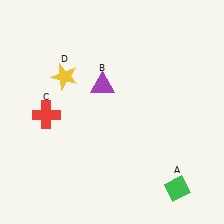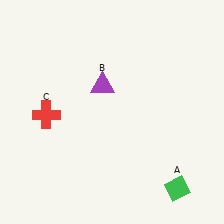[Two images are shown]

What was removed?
The yellow star (D) was removed in Image 2.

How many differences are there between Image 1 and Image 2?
There is 1 difference between the two images.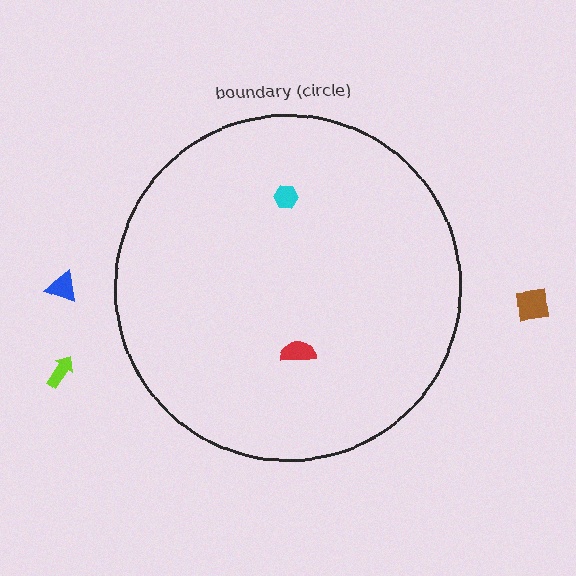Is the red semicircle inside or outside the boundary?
Inside.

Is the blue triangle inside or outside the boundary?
Outside.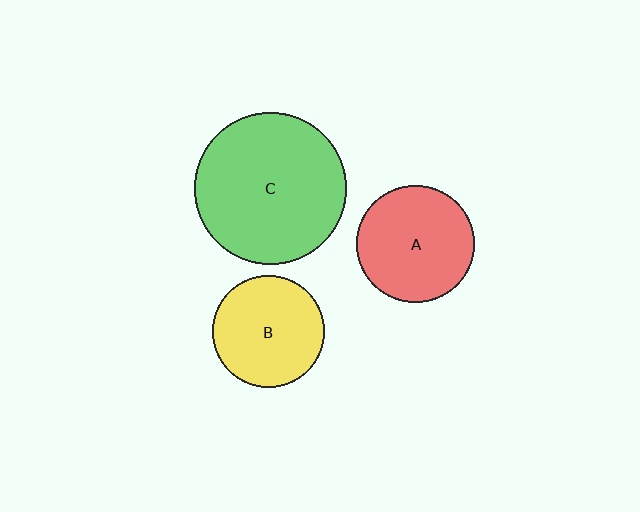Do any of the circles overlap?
No, none of the circles overlap.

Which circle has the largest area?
Circle C (green).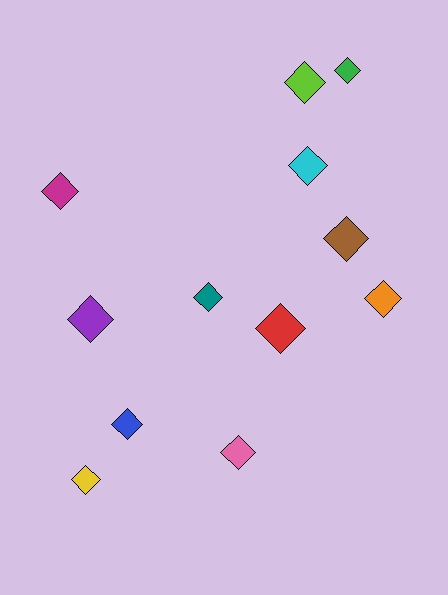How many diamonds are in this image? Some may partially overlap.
There are 12 diamonds.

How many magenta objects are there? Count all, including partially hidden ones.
There is 1 magenta object.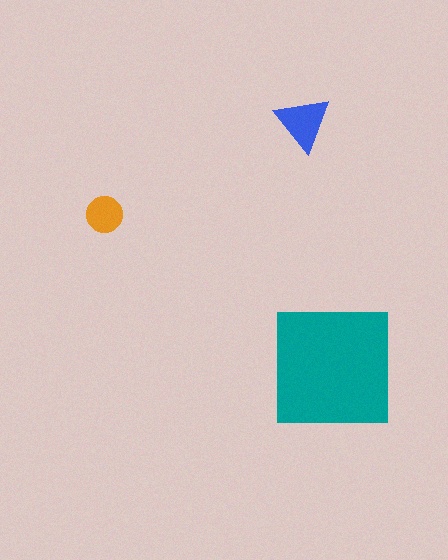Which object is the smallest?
The orange circle.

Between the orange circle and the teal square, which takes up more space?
The teal square.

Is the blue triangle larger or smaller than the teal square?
Smaller.